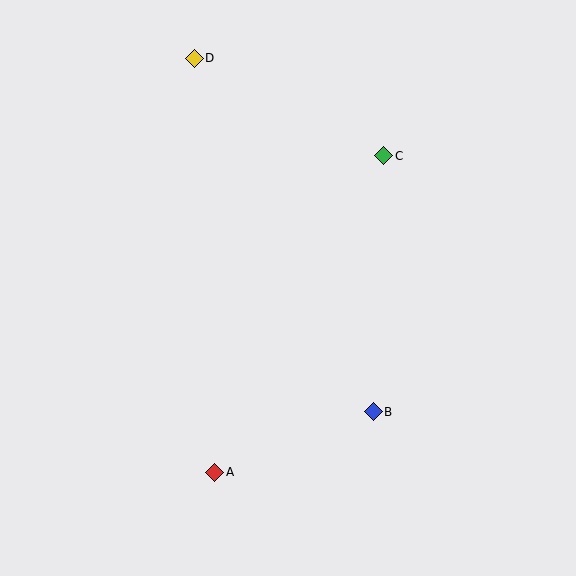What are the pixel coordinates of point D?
Point D is at (194, 58).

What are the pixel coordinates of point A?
Point A is at (215, 472).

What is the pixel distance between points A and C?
The distance between A and C is 359 pixels.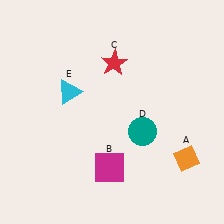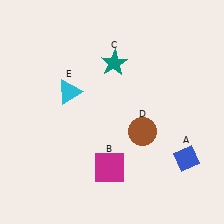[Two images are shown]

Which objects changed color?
A changed from orange to blue. C changed from red to teal. D changed from teal to brown.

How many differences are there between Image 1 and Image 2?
There are 3 differences between the two images.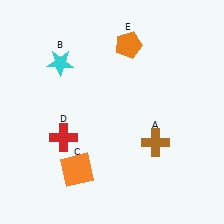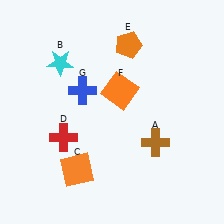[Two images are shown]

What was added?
An orange square (F), a blue cross (G) were added in Image 2.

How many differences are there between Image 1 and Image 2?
There are 2 differences between the two images.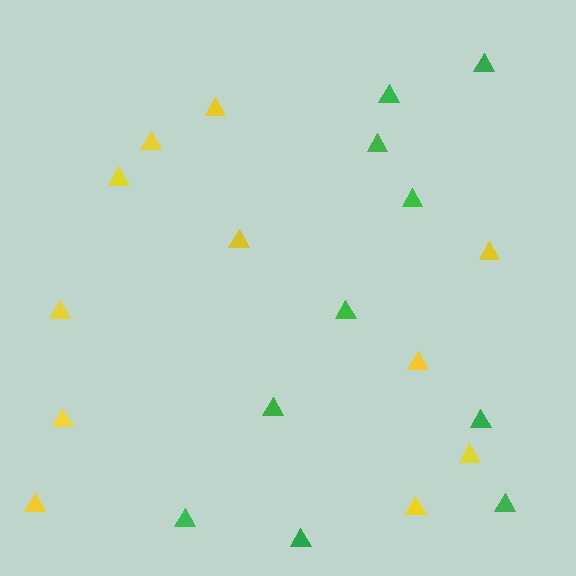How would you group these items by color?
There are 2 groups: one group of green triangles (10) and one group of yellow triangles (11).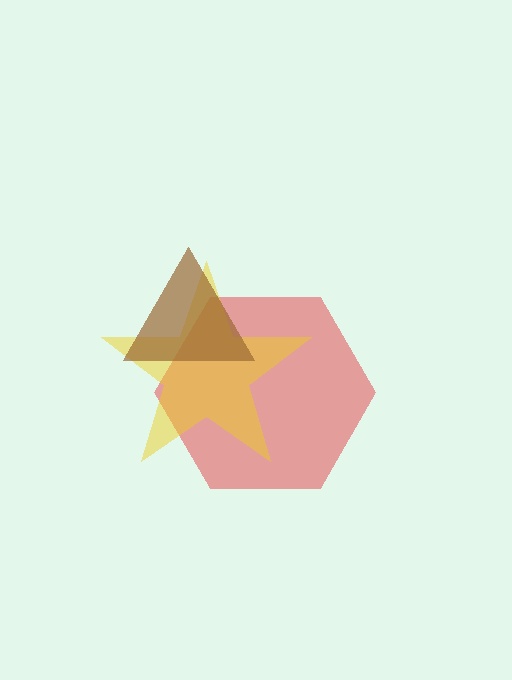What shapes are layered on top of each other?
The layered shapes are: a red hexagon, a yellow star, a brown triangle.